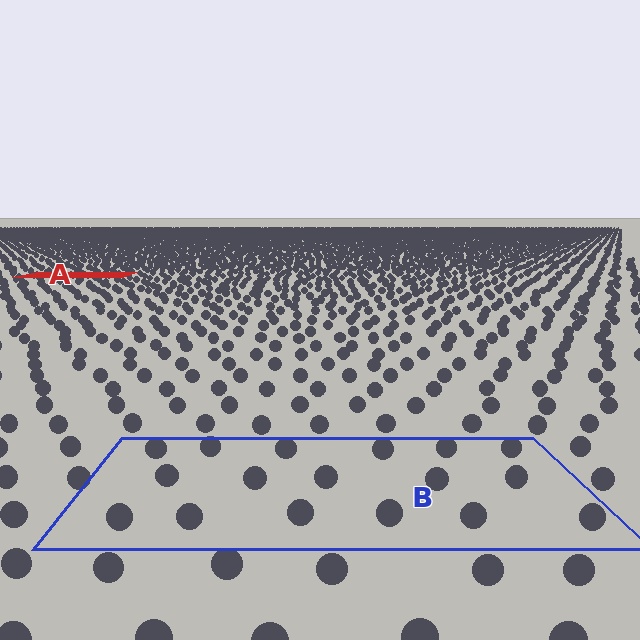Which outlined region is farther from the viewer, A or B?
Region A is farther from the viewer — the texture elements inside it appear smaller and more densely packed.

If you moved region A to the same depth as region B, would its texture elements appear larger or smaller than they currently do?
They would appear larger. At a closer depth, the same texture elements are projected at a bigger on-screen size.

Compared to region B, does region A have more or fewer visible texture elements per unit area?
Region A has more texture elements per unit area — they are packed more densely because it is farther away.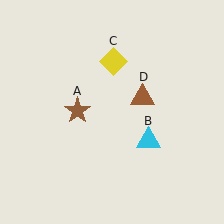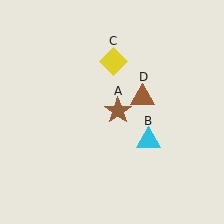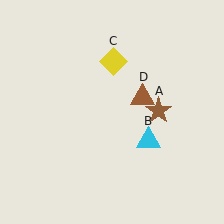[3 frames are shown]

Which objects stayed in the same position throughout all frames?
Cyan triangle (object B) and yellow diamond (object C) and brown triangle (object D) remained stationary.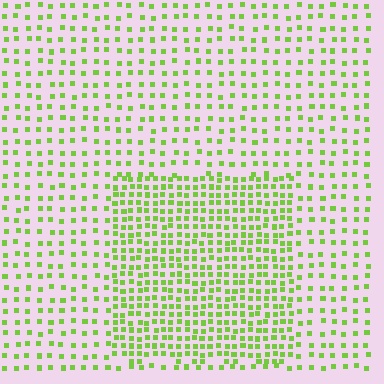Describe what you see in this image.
The image contains small lime elements arranged at two different densities. A rectangle-shaped region is visible where the elements are more densely packed than the surrounding area.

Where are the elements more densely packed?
The elements are more densely packed inside the rectangle boundary.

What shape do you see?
I see a rectangle.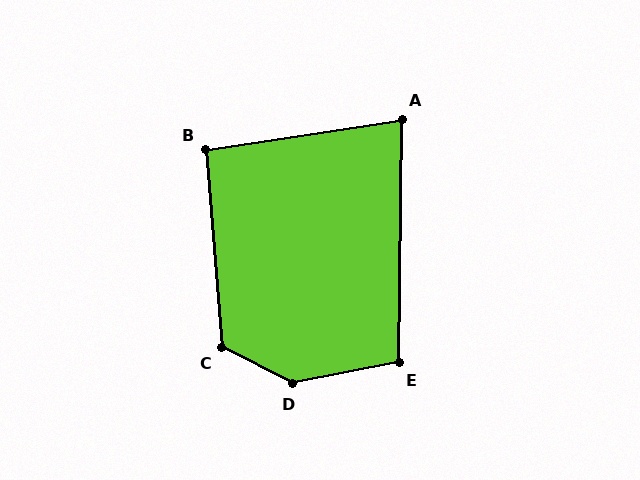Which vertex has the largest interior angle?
D, at approximately 142 degrees.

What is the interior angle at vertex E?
Approximately 102 degrees (obtuse).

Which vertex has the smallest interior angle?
A, at approximately 81 degrees.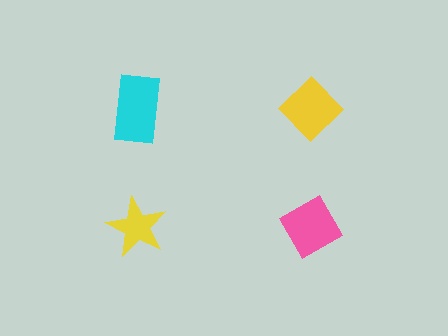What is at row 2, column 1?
A yellow star.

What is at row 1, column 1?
A cyan rectangle.